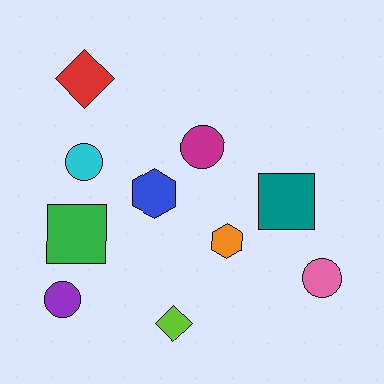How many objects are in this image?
There are 10 objects.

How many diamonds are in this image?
There are 2 diamonds.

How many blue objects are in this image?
There is 1 blue object.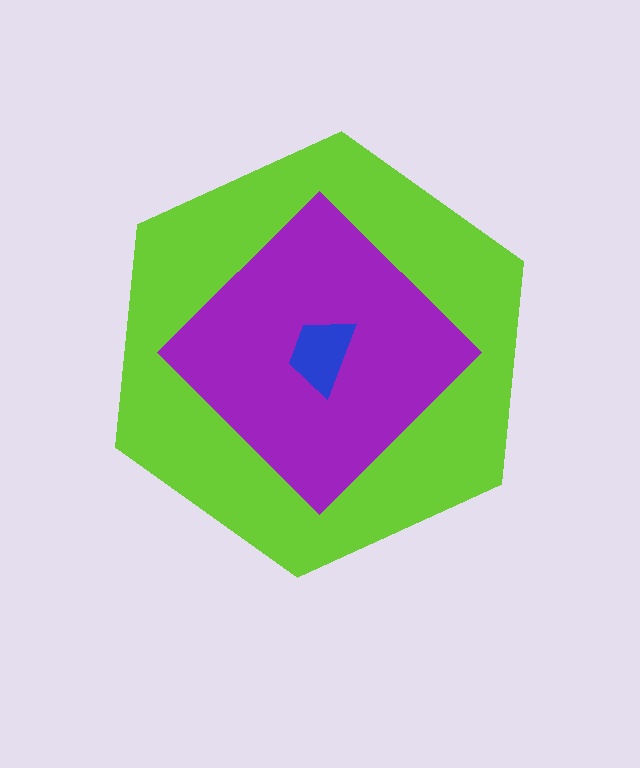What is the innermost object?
The blue trapezoid.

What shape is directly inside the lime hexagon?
The purple diamond.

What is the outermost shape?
The lime hexagon.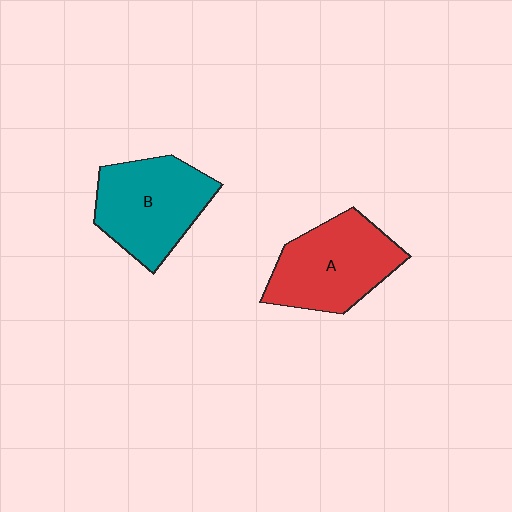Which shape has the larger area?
Shape A (red).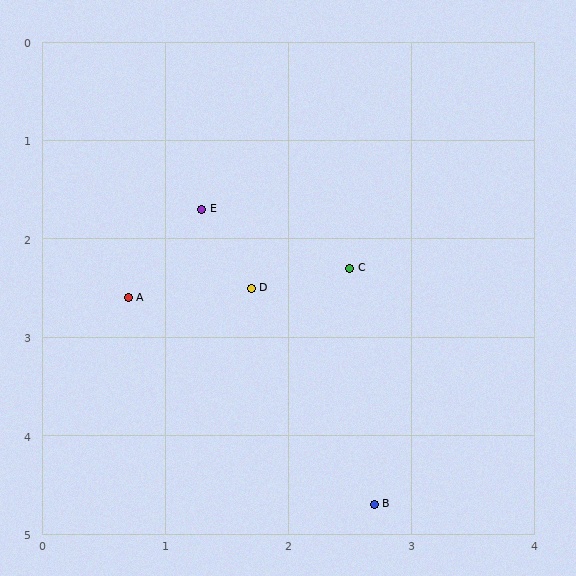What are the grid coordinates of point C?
Point C is at approximately (2.5, 2.3).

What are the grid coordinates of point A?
Point A is at approximately (0.7, 2.6).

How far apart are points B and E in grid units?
Points B and E are about 3.3 grid units apart.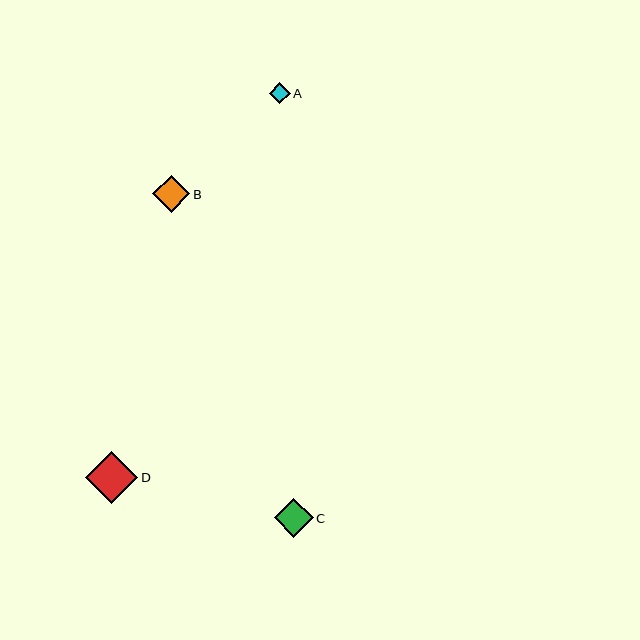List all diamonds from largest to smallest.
From largest to smallest: D, C, B, A.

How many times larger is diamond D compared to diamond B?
Diamond D is approximately 1.4 times the size of diamond B.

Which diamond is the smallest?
Diamond A is the smallest with a size of approximately 21 pixels.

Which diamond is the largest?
Diamond D is the largest with a size of approximately 52 pixels.